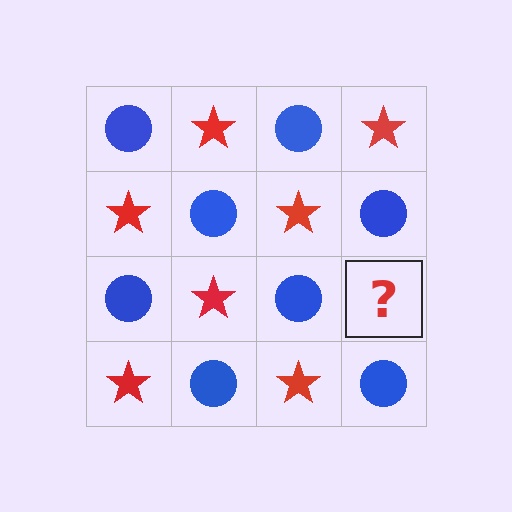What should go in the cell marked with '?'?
The missing cell should contain a red star.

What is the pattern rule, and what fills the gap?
The rule is that it alternates blue circle and red star in a checkerboard pattern. The gap should be filled with a red star.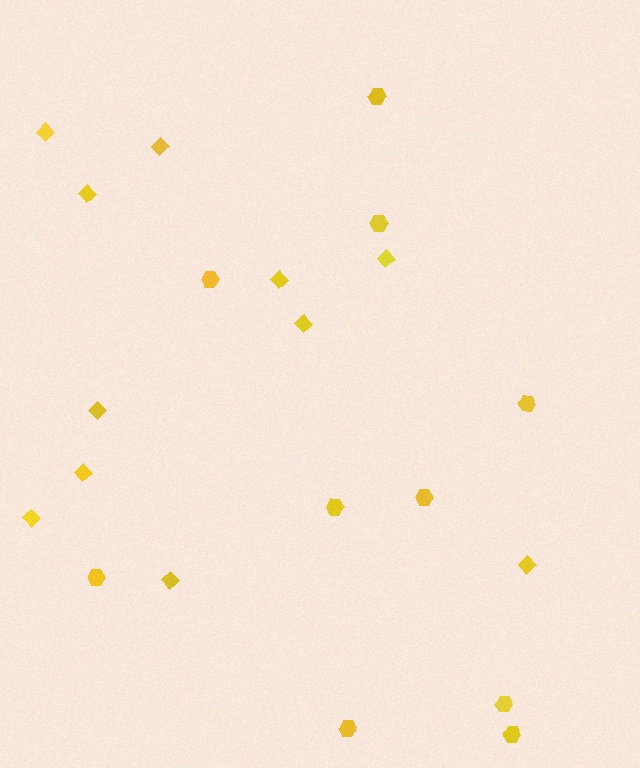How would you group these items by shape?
There are 2 groups: one group of hexagons (10) and one group of diamonds (11).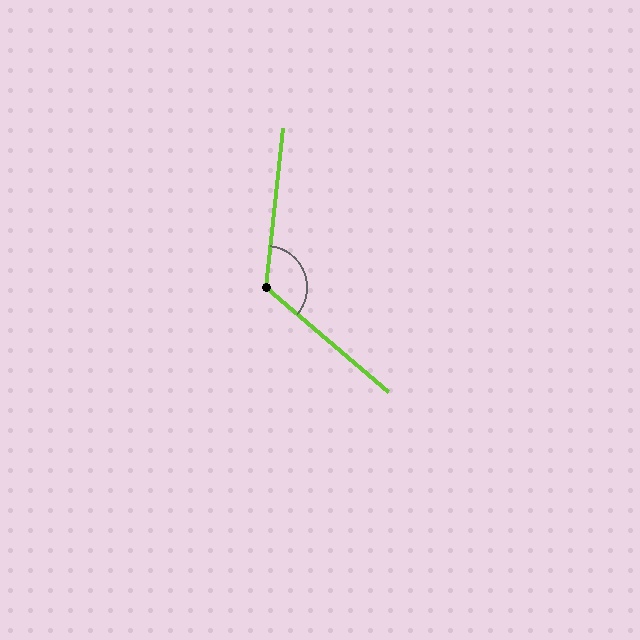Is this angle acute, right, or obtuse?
It is obtuse.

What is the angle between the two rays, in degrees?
Approximately 124 degrees.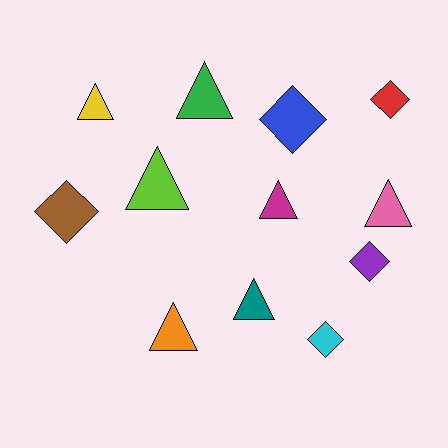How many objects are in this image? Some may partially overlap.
There are 12 objects.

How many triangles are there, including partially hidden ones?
There are 7 triangles.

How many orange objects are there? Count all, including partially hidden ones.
There is 1 orange object.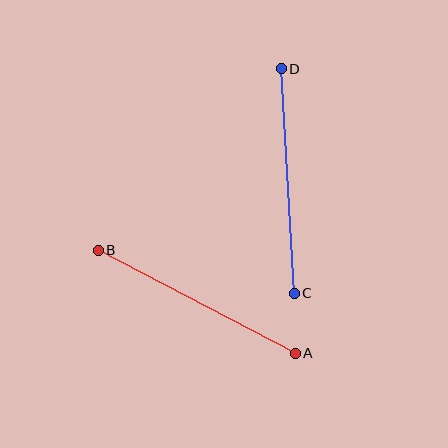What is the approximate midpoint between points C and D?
The midpoint is at approximately (288, 181) pixels.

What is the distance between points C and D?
The distance is approximately 225 pixels.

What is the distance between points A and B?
The distance is approximately 223 pixels.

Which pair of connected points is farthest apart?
Points C and D are farthest apart.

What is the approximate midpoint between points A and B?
The midpoint is at approximately (197, 302) pixels.